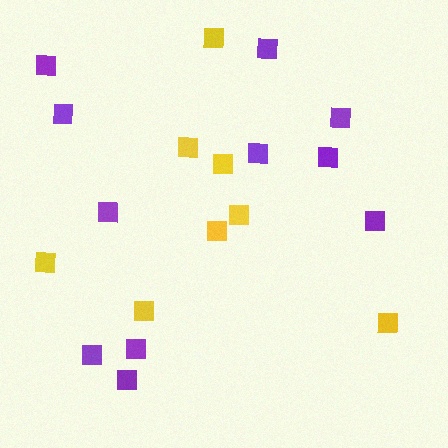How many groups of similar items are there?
There are 2 groups: one group of purple squares (11) and one group of yellow squares (8).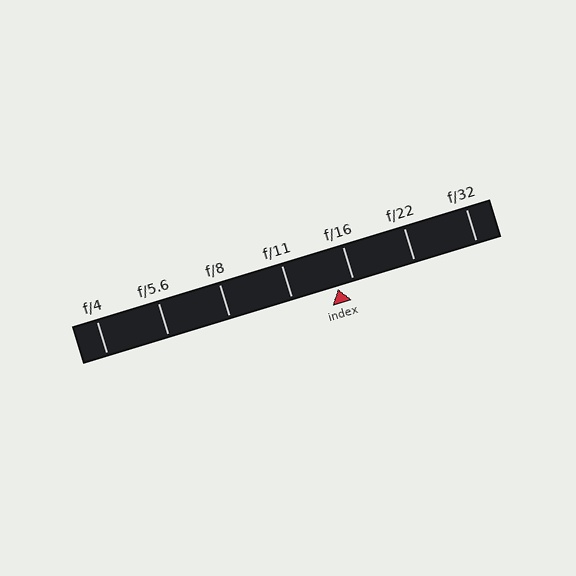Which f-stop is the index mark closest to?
The index mark is closest to f/16.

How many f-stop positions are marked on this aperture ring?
There are 7 f-stop positions marked.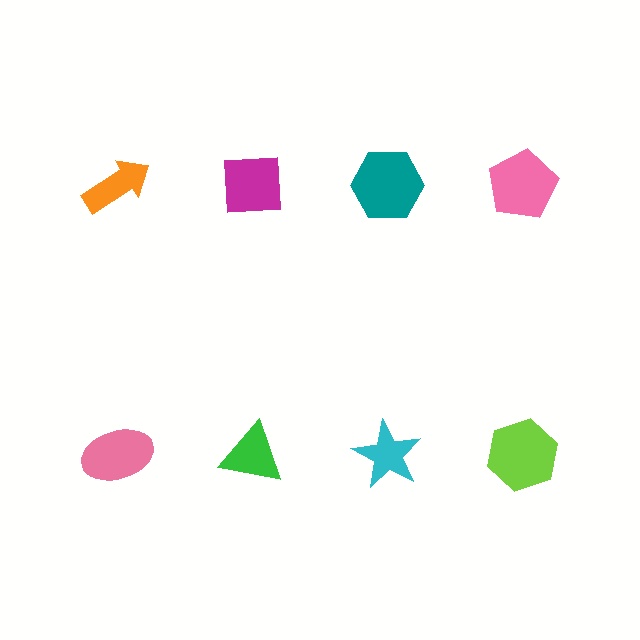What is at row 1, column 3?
A teal hexagon.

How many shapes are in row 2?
4 shapes.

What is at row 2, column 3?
A cyan star.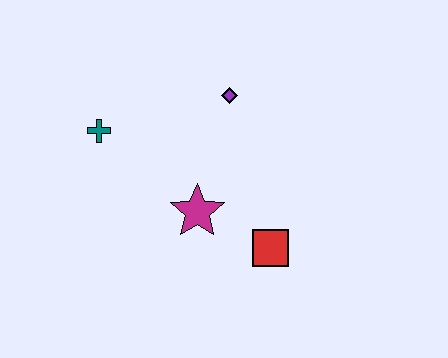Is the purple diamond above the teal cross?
Yes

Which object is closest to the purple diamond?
The magenta star is closest to the purple diamond.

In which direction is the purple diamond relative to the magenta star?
The purple diamond is above the magenta star.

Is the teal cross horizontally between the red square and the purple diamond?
No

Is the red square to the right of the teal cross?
Yes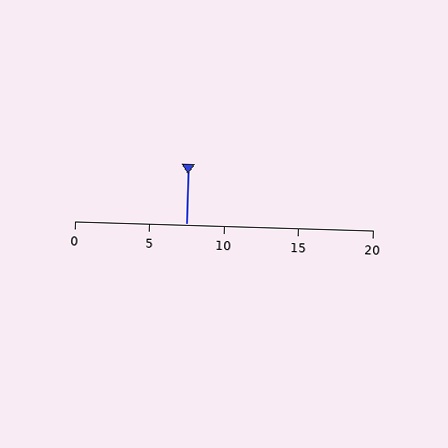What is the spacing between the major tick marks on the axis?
The major ticks are spaced 5 apart.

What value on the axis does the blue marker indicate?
The marker indicates approximately 7.5.